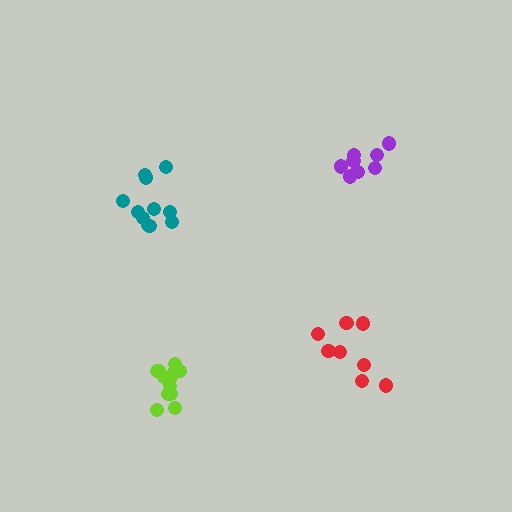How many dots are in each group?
Group 1: 8 dots, Group 2: 8 dots, Group 3: 12 dots, Group 4: 12 dots (40 total).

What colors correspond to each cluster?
The clusters are colored: red, purple, teal, lime.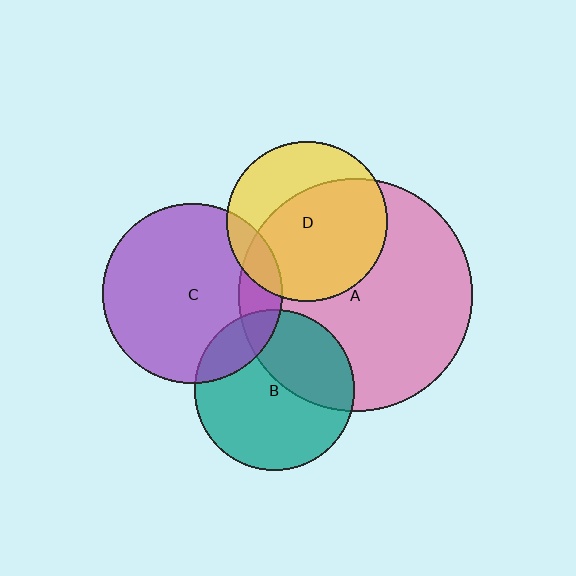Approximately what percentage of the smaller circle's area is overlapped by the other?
Approximately 15%.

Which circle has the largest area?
Circle A (pink).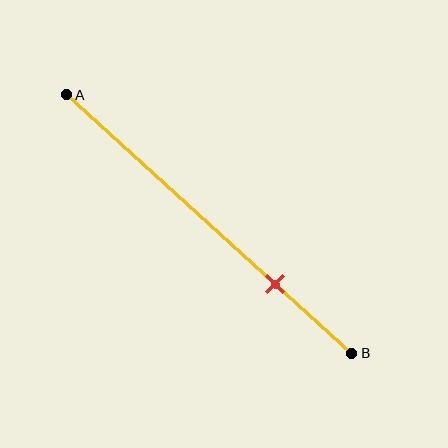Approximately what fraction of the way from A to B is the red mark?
The red mark is approximately 75% of the way from A to B.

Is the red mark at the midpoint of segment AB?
No, the mark is at about 75% from A, not at the 50% midpoint.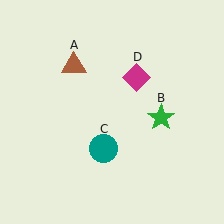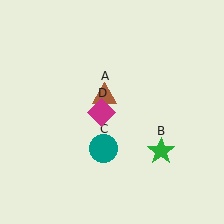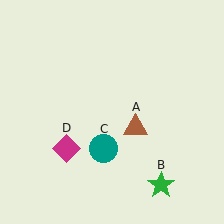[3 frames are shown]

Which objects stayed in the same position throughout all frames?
Teal circle (object C) remained stationary.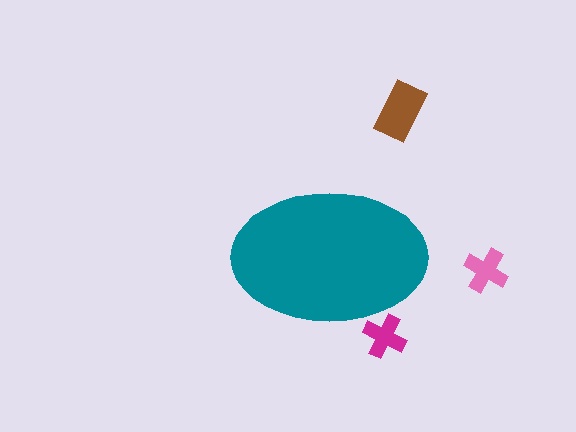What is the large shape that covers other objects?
A teal ellipse.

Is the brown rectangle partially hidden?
No, the brown rectangle is fully visible.